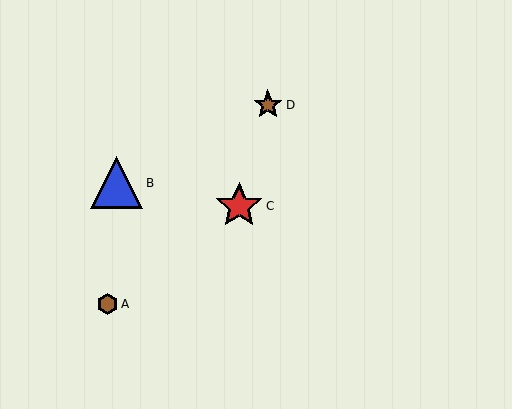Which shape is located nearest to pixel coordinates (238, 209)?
The red star (labeled C) at (239, 206) is nearest to that location.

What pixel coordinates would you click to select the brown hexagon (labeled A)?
Click at (108, 304) to select the brown hexagon A.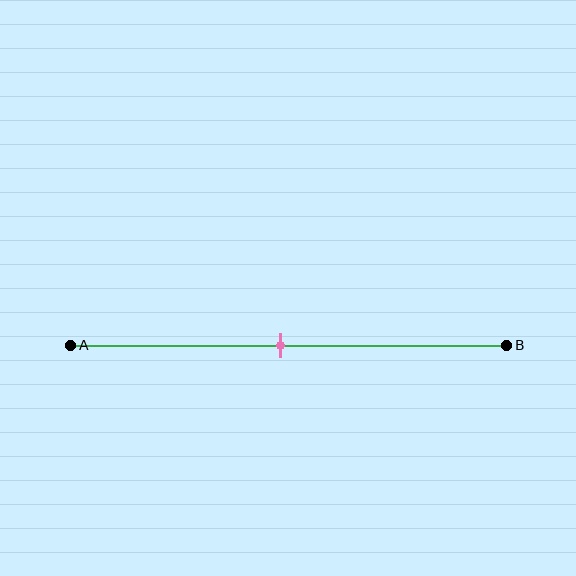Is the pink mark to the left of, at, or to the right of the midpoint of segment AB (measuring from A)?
The pink mark is approximately at the midpoint of segment AB.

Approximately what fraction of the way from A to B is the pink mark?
The pink mark is approximately 50% of the way from A to B.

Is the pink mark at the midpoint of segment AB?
Yes, the mark is approximately at the midpoint.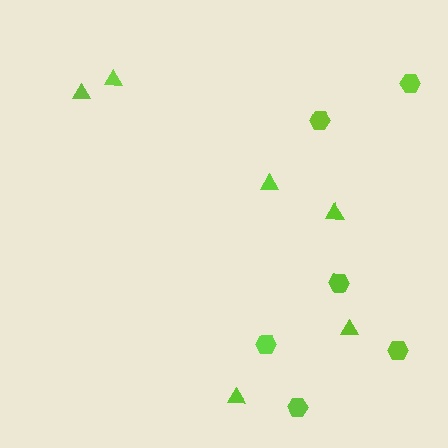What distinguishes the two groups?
There are 2 groups: one group of triangles (6) and one group of hexagons (6).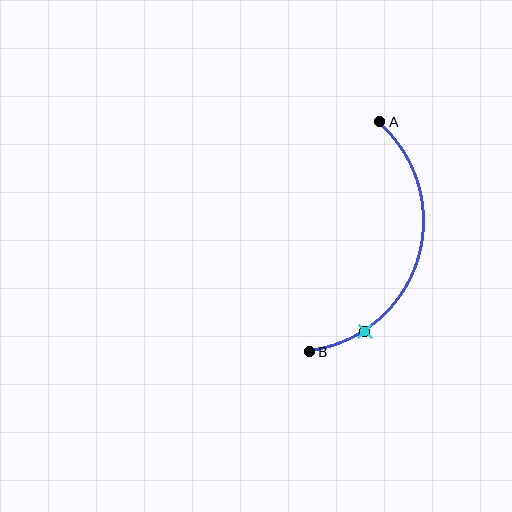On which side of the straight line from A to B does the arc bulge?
The arc bulges to the right of the straight line connecting A and B.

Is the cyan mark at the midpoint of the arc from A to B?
No. The cyan mark lies on the arc but is closer to endpoint B. The arc midpoint would be at the point on the curve equidistant along the arc from both A and B.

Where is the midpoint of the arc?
The arc midpoint is the point on the curve farthest from the straight line joining A and B. It sits to the right of that line.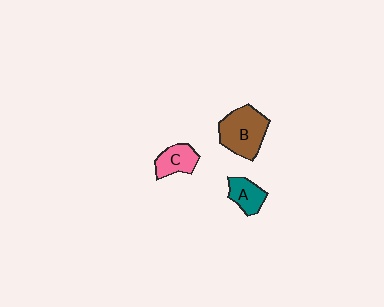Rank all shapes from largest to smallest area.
From largest to smallest: B (brown), C (pink), A (teal).